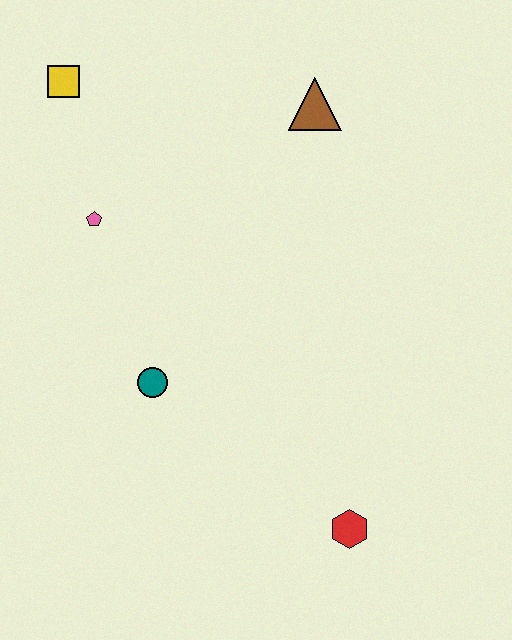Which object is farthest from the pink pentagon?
The red hexagon is farthest from the pink pentagon.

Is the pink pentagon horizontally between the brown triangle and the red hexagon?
No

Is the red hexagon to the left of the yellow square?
No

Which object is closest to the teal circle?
The pink pentagon is closest to the teal circle.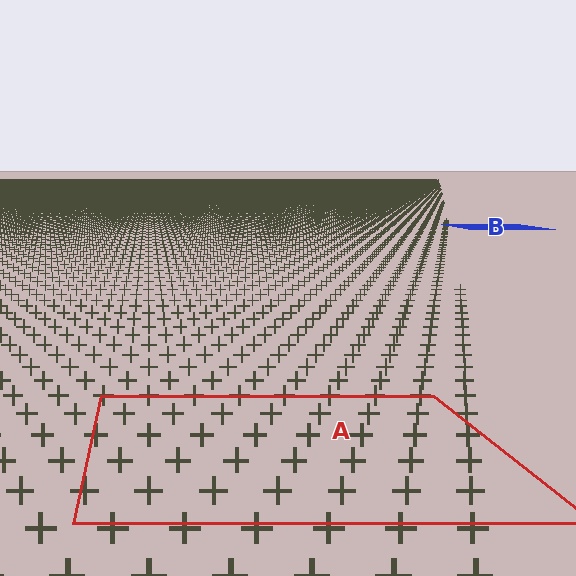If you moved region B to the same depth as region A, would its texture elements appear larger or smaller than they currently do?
They would appear larger. At a closer depth, the same texture elements are projected at a bigger on-screen size.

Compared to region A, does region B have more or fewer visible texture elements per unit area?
Region B has more texture elements per unit area — they are packed more densely because it is farther away.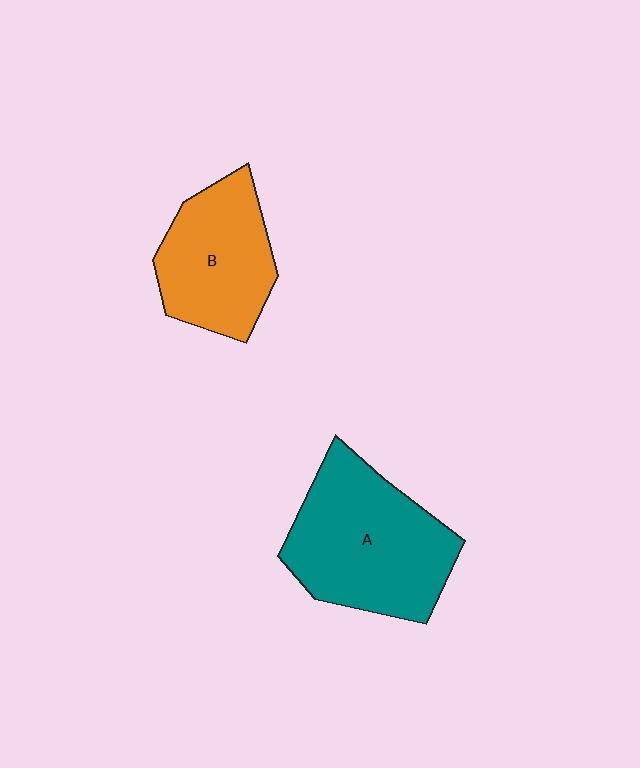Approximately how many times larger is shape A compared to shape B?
Approximately 1.4 times.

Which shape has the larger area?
Shape A (teal).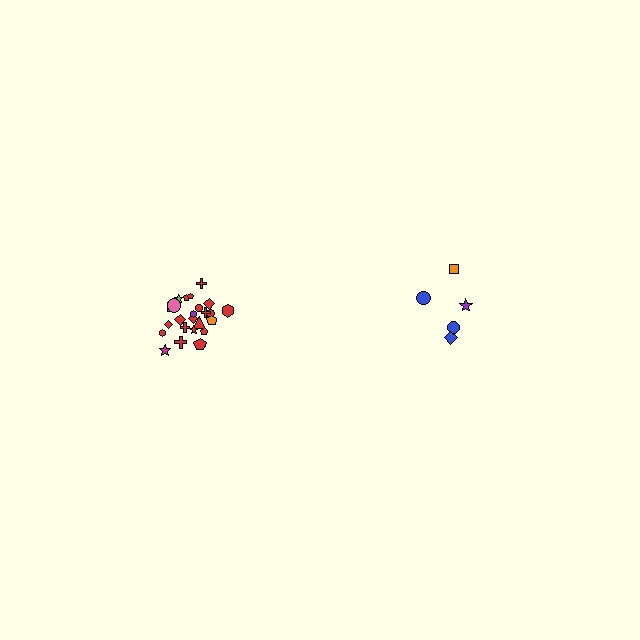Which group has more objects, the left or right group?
The left group.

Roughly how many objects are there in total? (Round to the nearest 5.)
Roughly 30 objects in total.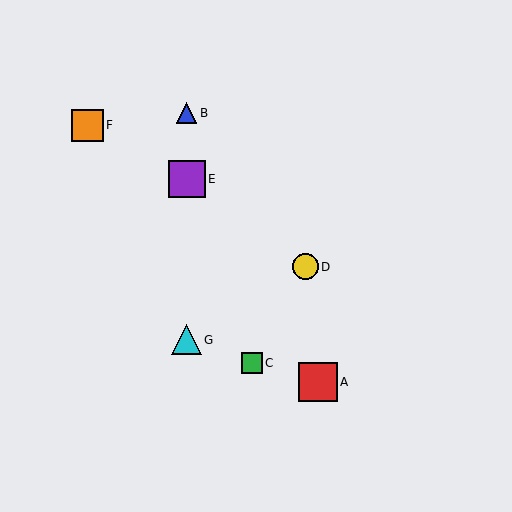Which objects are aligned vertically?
Objects B, E, G are aligned vertically.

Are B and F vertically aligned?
No, B is at x≈187 and F is at x≈88.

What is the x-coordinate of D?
Object D is at x≈305.